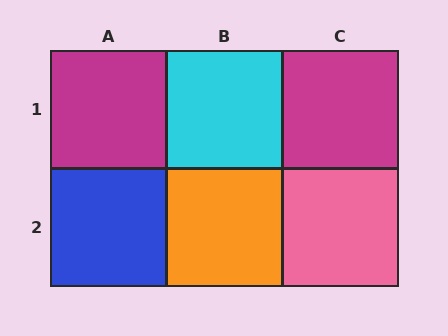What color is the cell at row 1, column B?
Cyan.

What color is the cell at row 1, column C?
Magenta.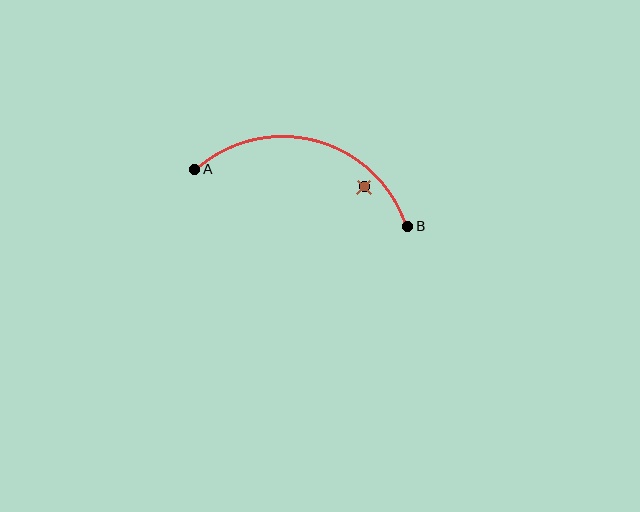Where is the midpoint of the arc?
The arc midpoint is the point on the curve farthest from the straight line joining A and B. It sits above that line.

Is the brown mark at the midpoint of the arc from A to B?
No — the brown mark does not lie on the arc at all. It sits slightly inside the curve.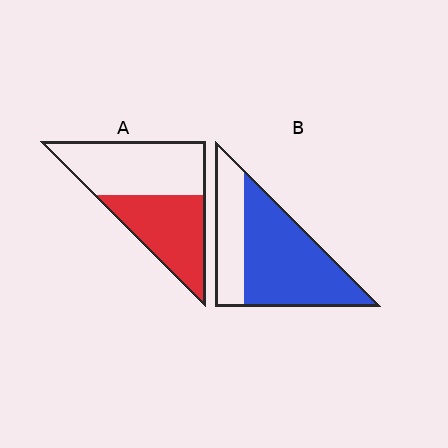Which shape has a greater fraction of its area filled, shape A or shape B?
Shape B.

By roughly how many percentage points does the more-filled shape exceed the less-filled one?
By roughly 25 percentage points (B over A).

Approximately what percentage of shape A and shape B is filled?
A is approximately 45% and B is approximately 70%.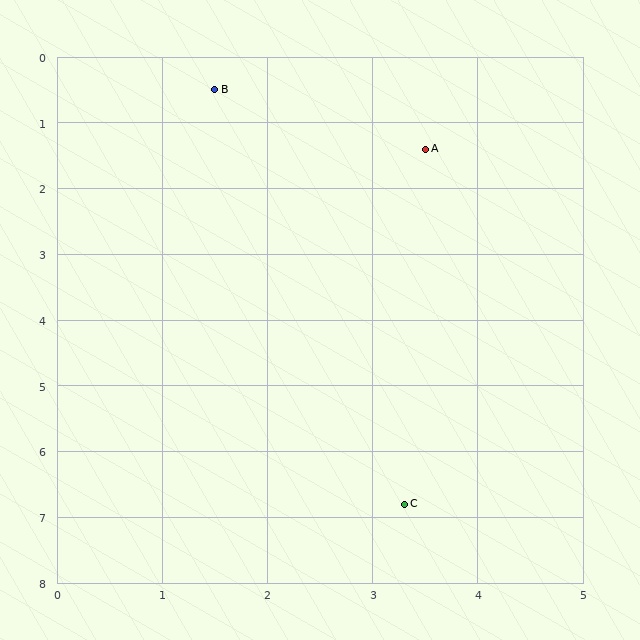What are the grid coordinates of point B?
Point B is at approximately (1.5, 0.5).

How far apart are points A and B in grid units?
Points A and B are about 2.2 grid units apart.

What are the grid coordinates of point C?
Point C is at approximately (3.3, 6.8).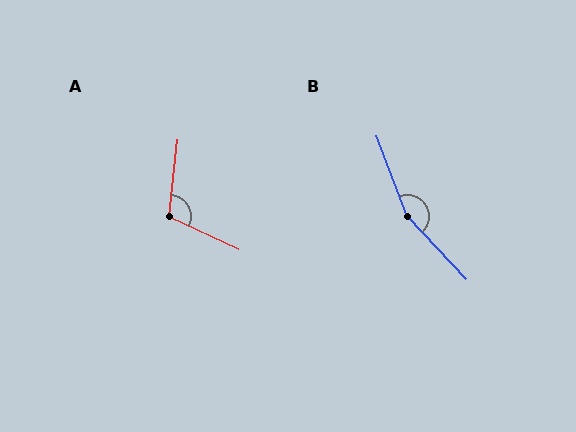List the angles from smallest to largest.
A (109°), B (157°).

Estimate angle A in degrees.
Approximately 109 degrees.